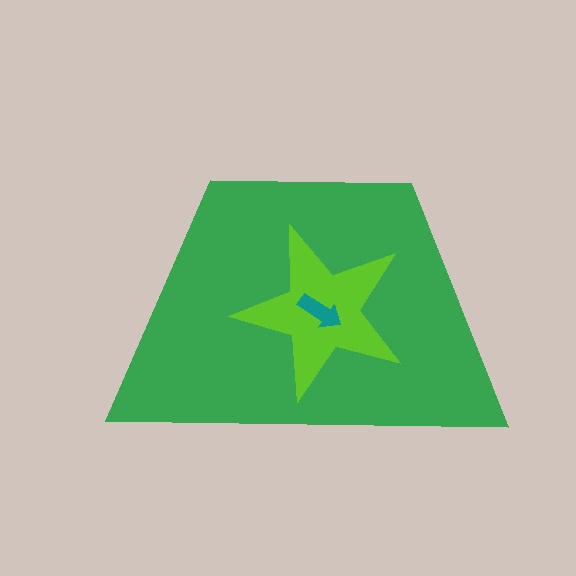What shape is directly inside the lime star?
The teal arrow.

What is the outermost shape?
The green trapezoid.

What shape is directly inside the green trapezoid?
The lime star.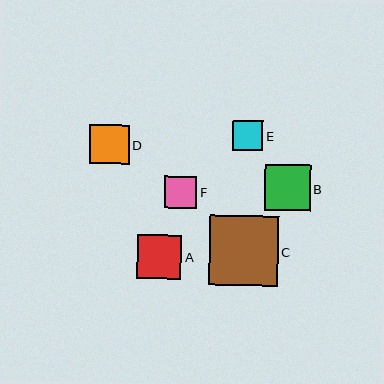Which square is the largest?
Square C is the largest with a size of approximately 69 pixels.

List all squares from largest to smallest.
From largest to smallest: C, B, A, D, F, E.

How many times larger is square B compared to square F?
Square B is approximately 1.4 times the size of square F.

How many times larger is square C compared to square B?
Square C is approximately 1.5 times the size of square B.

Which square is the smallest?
Square E is the smallest with a size of approximately 31 pixels.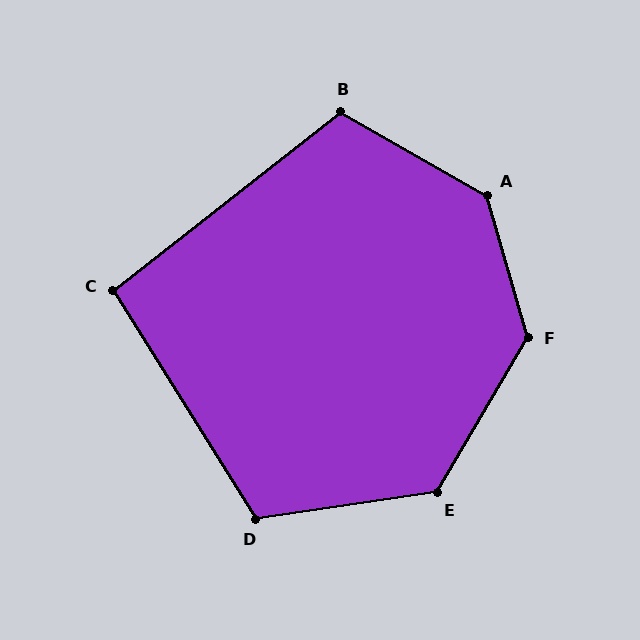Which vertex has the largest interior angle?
A, at approximately 135 degrees.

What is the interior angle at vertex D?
Approximately 114 degrees (obtuse).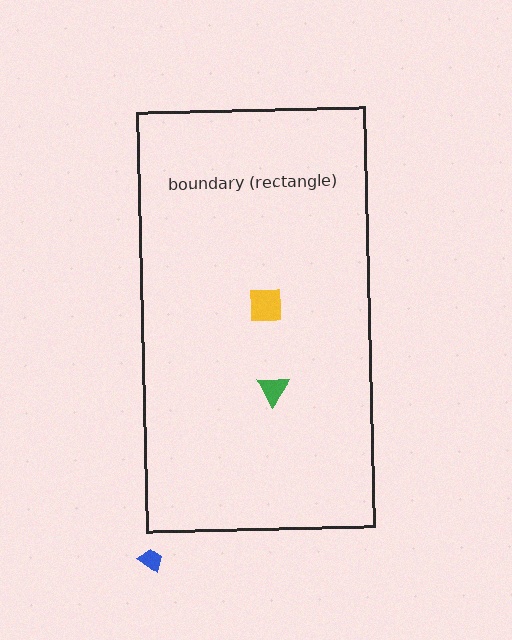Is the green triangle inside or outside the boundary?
Inside.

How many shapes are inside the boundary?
2 inside, 1 outside.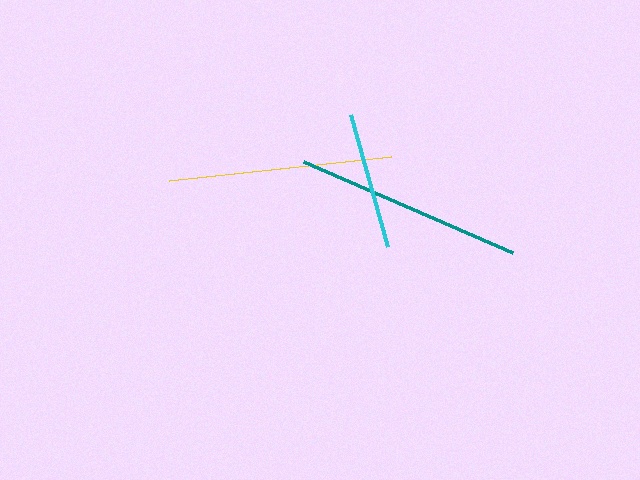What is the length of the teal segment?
The teal segment is approximately 228 pixels long.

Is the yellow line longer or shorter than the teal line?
The teal line is longer than the yellow line.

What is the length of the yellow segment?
The yellow segment is approximately 223 pixels long.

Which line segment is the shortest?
The cyan line is the shortest at approximately 137 pixels.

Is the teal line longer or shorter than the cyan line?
The teal line is longer than the cyan line.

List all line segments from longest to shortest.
From longest to shortest: teal, yellow, cyan.